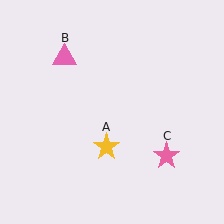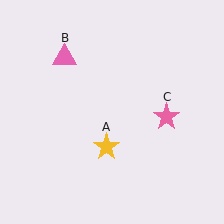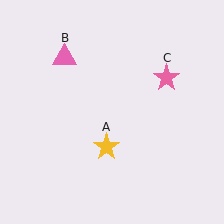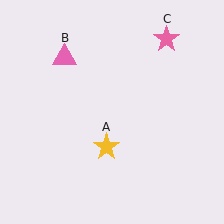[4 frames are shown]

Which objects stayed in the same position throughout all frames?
Yellow star (object A) and pink triangle (object B) remained stationary.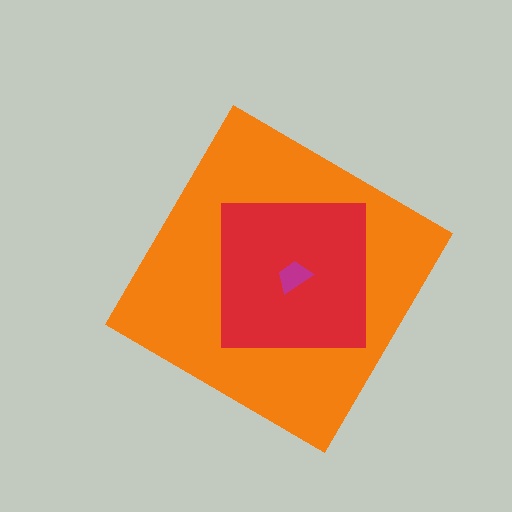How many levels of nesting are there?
3.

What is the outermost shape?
The orange diamond.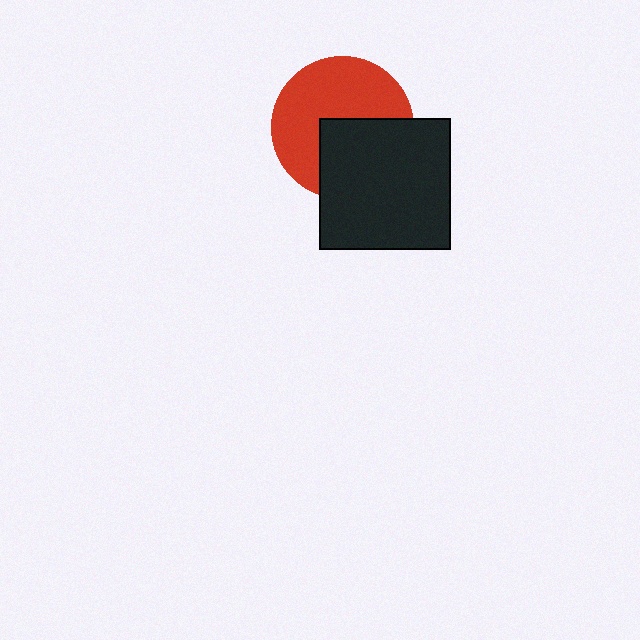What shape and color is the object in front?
The object in front is a black square.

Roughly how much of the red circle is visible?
About half of it is visible (roughly 59%).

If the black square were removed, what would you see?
You would see the complete red circle.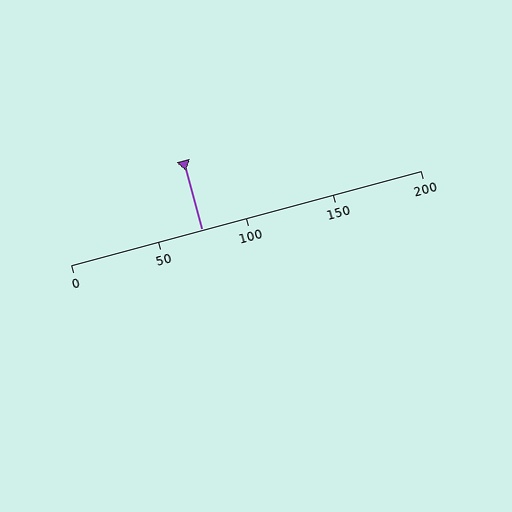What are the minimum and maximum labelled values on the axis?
The axis runs from 0 to 200.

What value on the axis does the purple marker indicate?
The marker indicates approximately 75.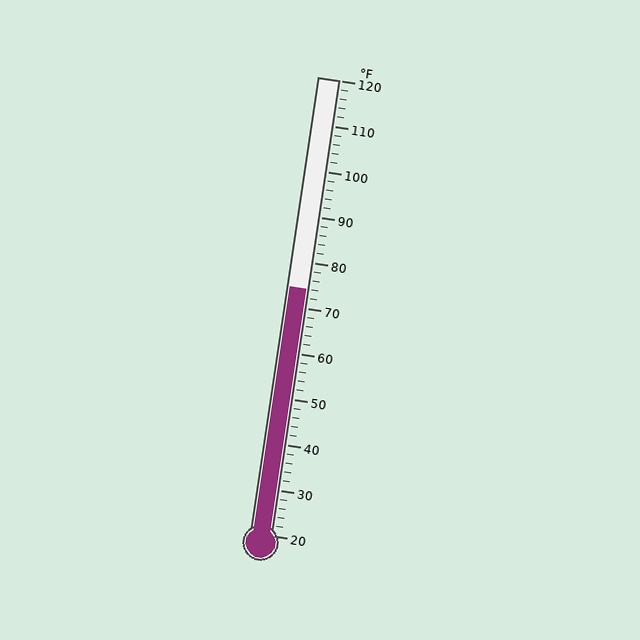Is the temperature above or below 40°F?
The temperature is above 40°F.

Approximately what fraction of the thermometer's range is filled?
The thermometer is filled to approximately 55% of its range.